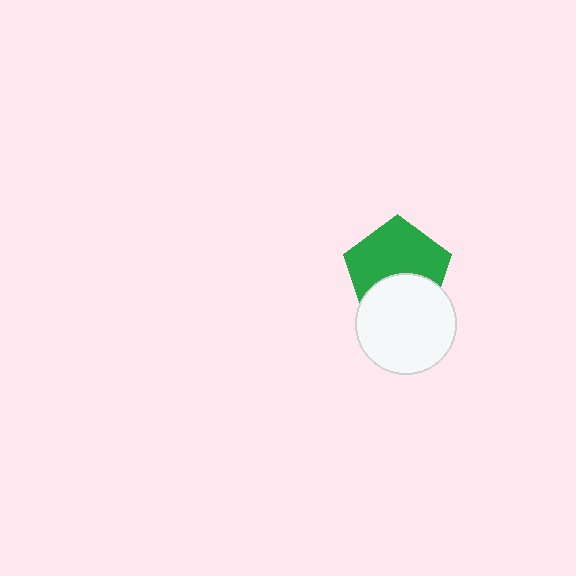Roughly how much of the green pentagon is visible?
About half of it is visible (roughly 63%).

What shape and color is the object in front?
The object in front is a white circle.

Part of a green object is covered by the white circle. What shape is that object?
It is a pentagon.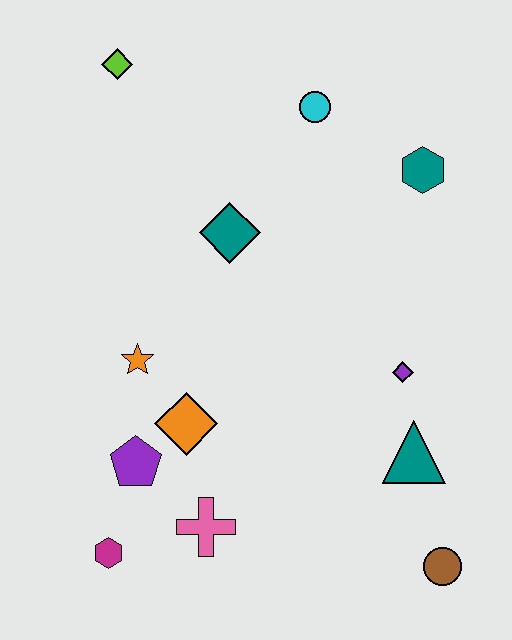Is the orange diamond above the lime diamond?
No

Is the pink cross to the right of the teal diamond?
No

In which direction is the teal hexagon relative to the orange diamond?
The teal hexagon is above the orange diamond.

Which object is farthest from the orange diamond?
The lime diamond is farthest from the orange diamond.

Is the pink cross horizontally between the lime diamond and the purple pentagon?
No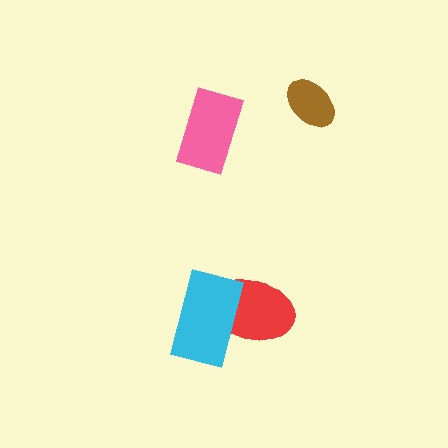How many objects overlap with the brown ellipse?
0 objects overlap with the brown ellipse.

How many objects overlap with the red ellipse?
1 object overlaps with the red ellipse.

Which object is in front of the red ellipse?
The cyan rectangle is in front of the red ellipse.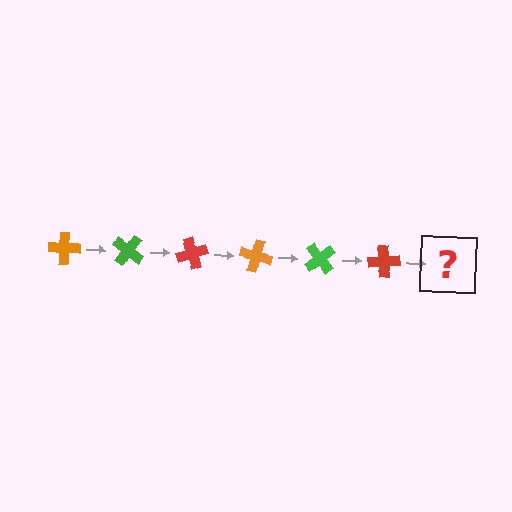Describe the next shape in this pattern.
It should be an orange cross, rotated 210 degrees from the start.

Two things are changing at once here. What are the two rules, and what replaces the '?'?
The two rules are that it rotates 35 degrees each step and the color cycles through orange, green, and red. The '?' should be an orange cross, rotated 210 degrees from the start.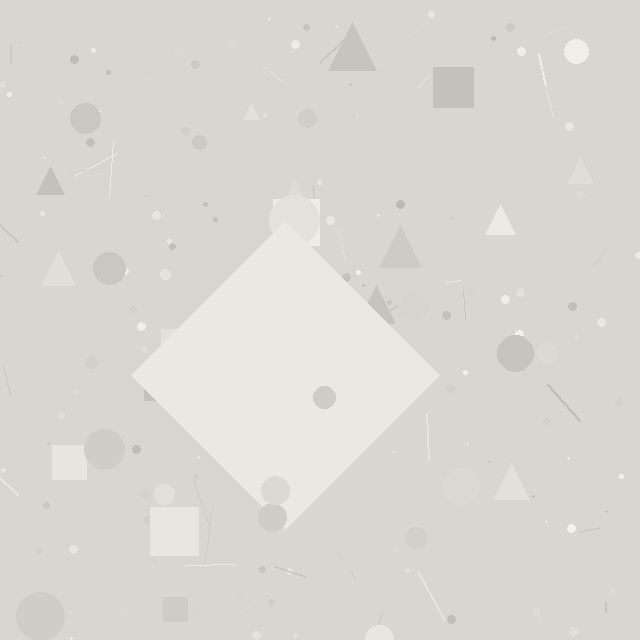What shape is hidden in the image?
A diamond is hidden in the image.